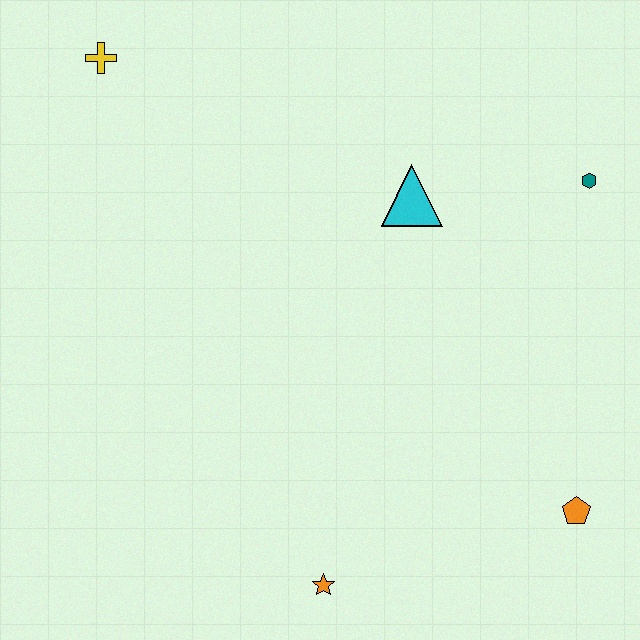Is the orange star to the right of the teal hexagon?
No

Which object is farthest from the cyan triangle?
The orange star is farthest from the cyan triangle.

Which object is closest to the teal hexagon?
The cyan triangle is closest to the teal hexagon.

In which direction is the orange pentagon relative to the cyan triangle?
The orange pentagon is below the cyan triangle.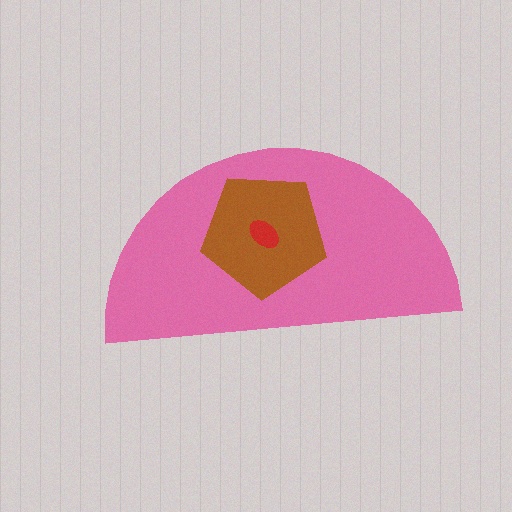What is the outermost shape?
The pink semicircle.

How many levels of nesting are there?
3.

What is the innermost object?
The red ellipse.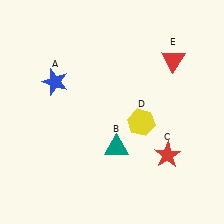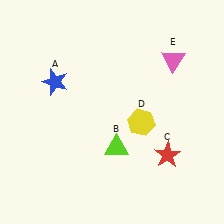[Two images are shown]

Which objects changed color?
B changed from teal to lime. E changed from red to pink.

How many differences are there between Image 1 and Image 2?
There are 2 differences between the two images.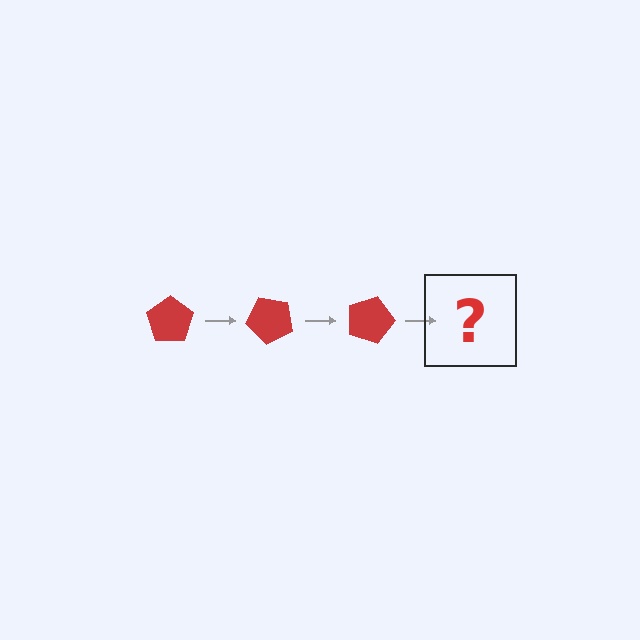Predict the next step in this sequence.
The next step is a red pentagon rotated 135 degrees.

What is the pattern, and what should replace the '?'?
The pattern is that the pentagon rotates 45 degrees each step. The '?' should be a red pentagon rotated 135 degrees.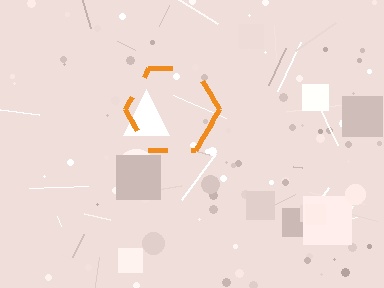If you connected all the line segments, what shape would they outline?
They would outline a hexagon.